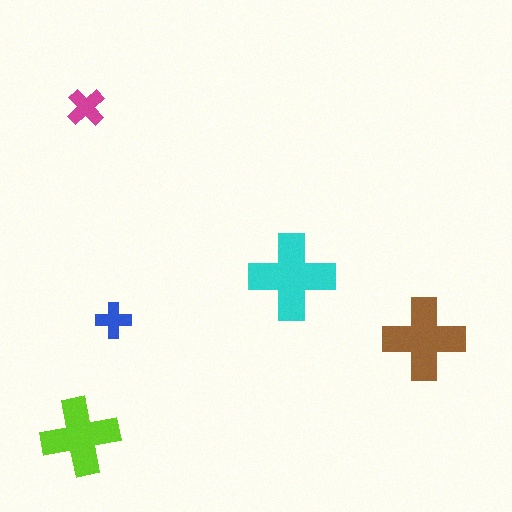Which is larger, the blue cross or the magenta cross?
The magenta one.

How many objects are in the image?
There are 5 objects in the image.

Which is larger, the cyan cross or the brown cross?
The cyan one.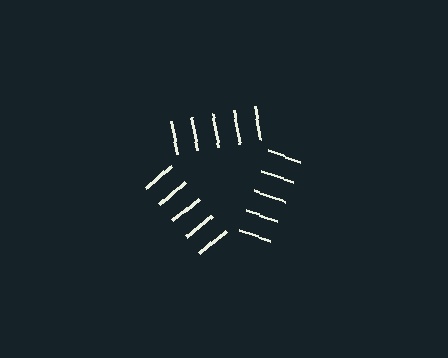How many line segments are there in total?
15 — 5 along each of the 3 edges.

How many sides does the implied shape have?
3 sides — the line-ends trace a triangle.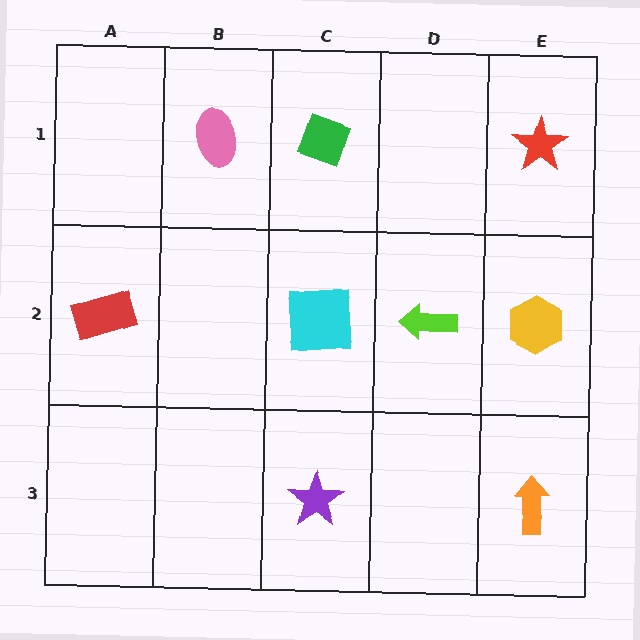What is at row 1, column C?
A green diamond.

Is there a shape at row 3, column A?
No, that cell is empty.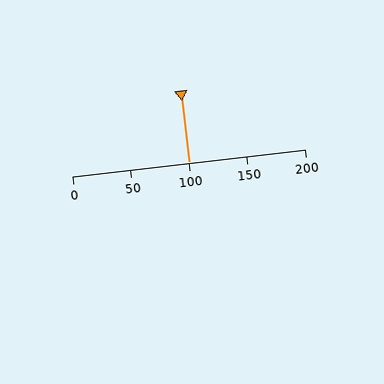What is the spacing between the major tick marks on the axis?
The major ticks are spaced 50 apart.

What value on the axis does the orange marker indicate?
The marker indicates approximately 100.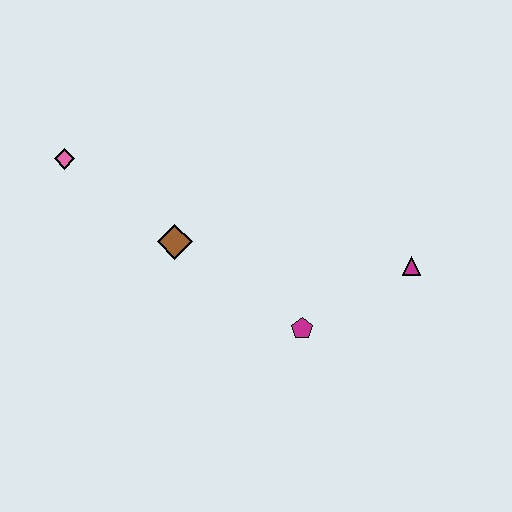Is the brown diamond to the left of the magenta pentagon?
Yes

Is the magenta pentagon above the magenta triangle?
No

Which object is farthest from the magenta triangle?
The pink diamond is farthest from the magenta triangle.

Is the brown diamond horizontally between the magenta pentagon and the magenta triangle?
No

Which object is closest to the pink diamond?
The brown diamond is closest to the pink diamond.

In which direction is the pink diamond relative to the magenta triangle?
The pink diamond is to the left of the magenta triangle.